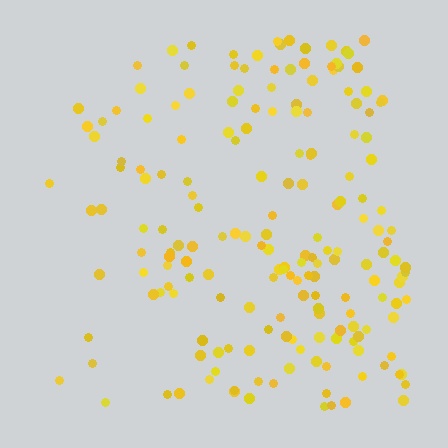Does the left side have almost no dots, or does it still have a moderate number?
Still a moderate number, just noticeably fewer than the right.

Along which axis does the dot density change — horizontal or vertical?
Horizontal.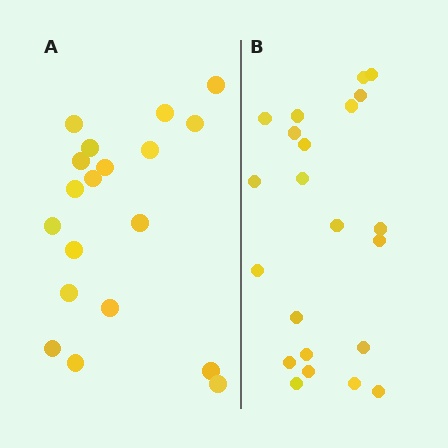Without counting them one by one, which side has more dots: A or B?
Region B (the right region) has more dots.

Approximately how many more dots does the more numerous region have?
Region B has just a few more — roughly 2 or 3 more dots than region A.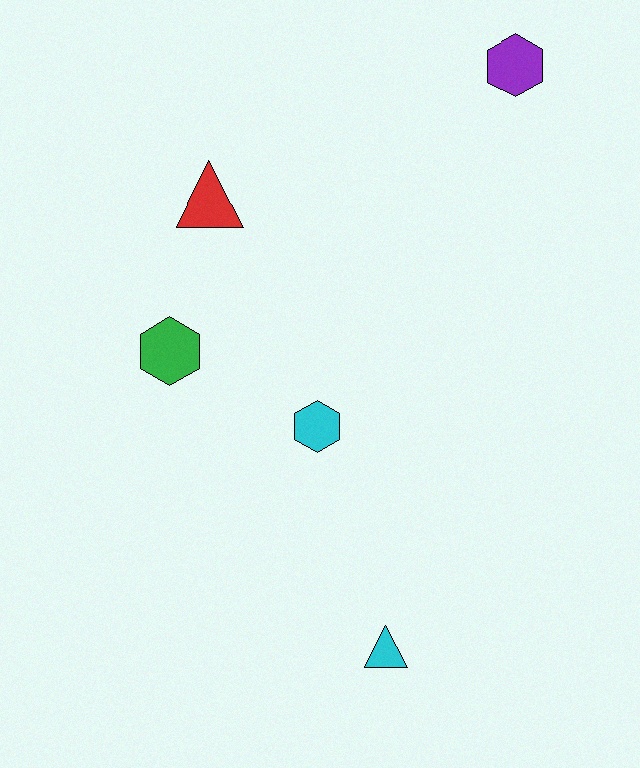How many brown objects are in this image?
There are no brown objects.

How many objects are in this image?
There are 5 objects.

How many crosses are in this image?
There are no crosses.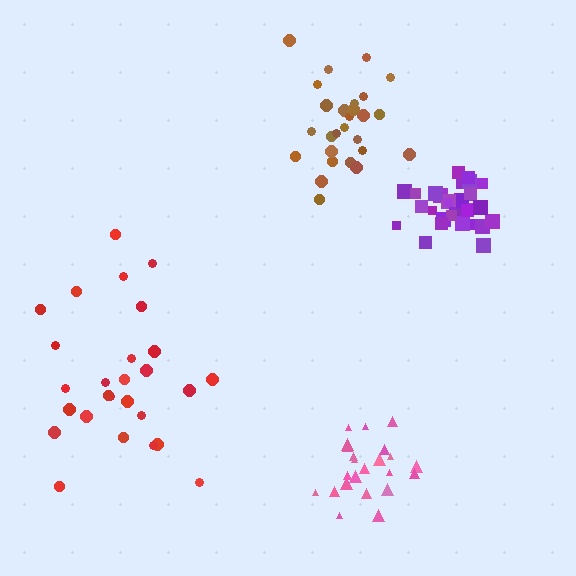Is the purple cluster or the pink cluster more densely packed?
Purple.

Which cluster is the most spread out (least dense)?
Red.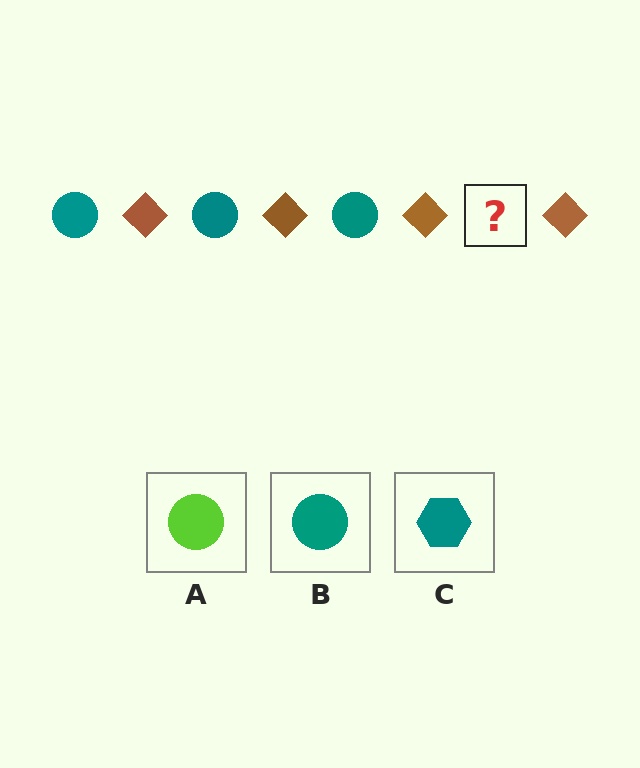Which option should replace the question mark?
Option B.